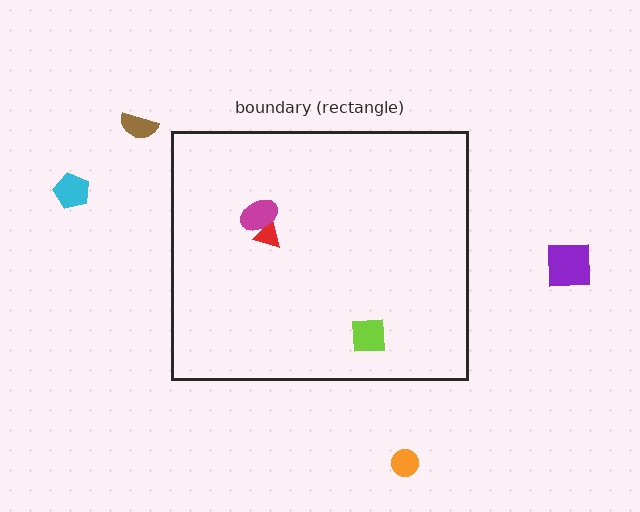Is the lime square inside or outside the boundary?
Inside.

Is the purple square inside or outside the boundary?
Outside.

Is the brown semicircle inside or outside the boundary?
Outside.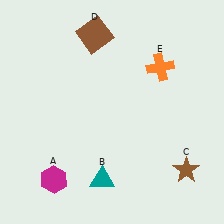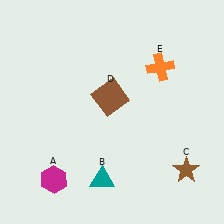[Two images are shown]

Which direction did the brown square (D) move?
The brown square (D) moved down.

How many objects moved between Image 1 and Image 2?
1 object moved between the two images.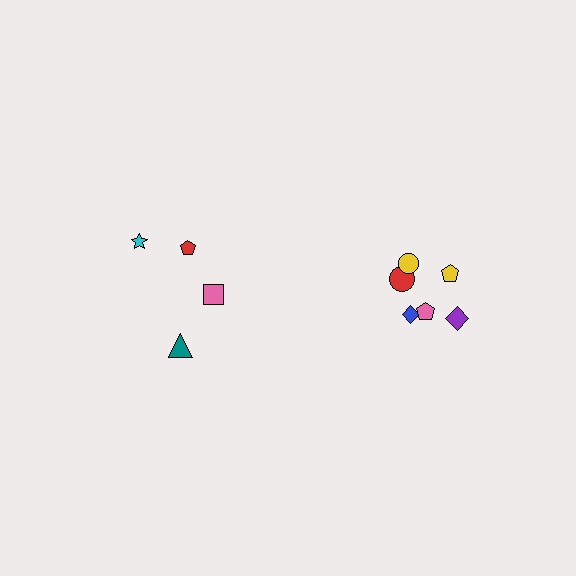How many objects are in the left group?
There are 4 objects.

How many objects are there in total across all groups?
There are 10 objects.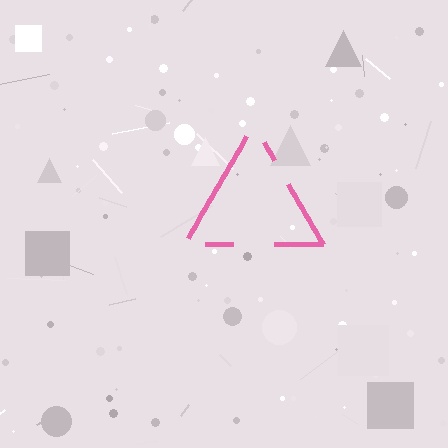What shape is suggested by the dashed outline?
The dashed outline suggests a triangle.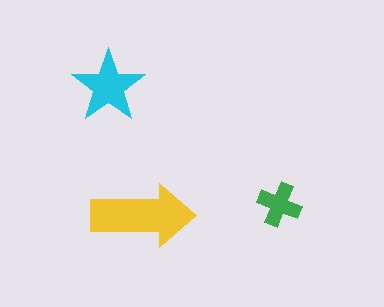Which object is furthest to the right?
The green cross is rightmost.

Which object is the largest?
The yellow arrow.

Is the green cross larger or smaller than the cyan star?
Smaller.